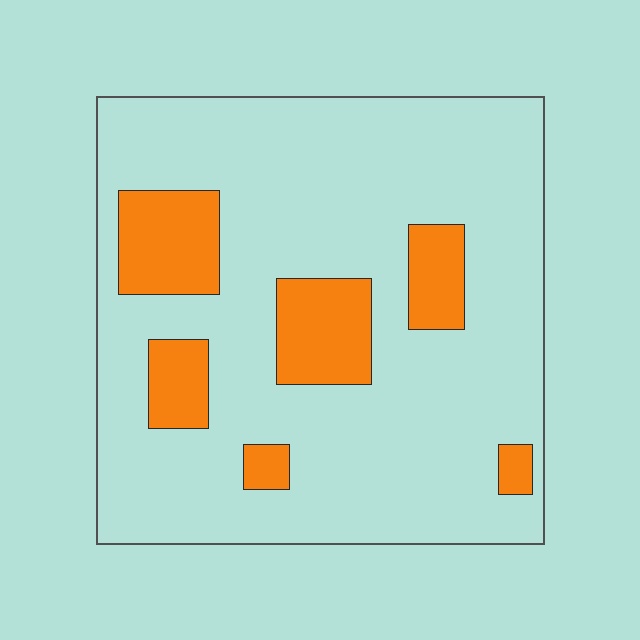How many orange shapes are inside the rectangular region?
6.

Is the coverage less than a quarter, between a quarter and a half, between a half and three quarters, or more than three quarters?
Less than a quarter.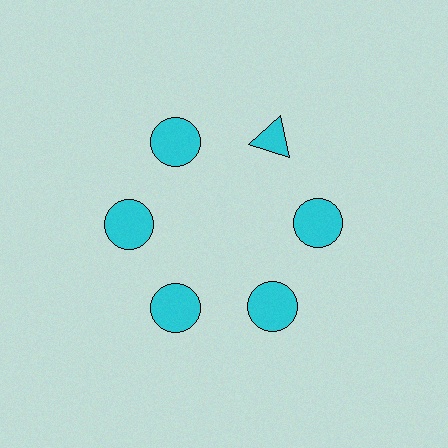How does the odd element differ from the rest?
It has a different shape: triangle instead of circle.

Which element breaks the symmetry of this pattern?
The cyan triangle at roughly the 1 o'clock position breaks the symmetry. All other shapes are cyan circles.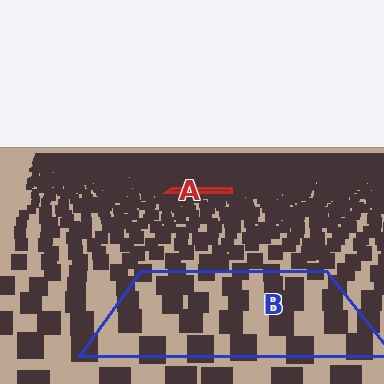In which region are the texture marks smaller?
The texture marks are smaller in region A, because it is farther away.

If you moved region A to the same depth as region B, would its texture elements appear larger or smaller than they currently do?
They would appear larger. At a closer depth, the same texture elements are projected at a bigger on-screen size.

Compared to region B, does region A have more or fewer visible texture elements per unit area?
Region A has more texture elements per unit area — they are packed more densely because it is farther away.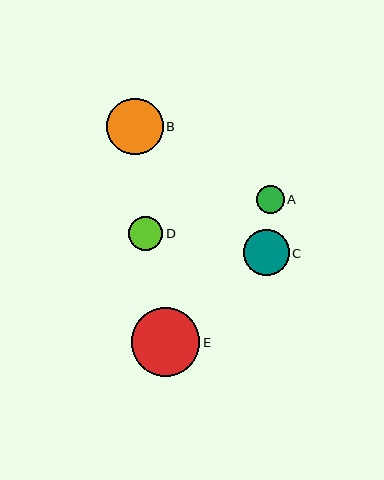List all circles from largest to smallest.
From largest to smallest: E, B, C, D, A.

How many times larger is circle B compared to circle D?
Circle B is approximately 1.7 times the size of circle D.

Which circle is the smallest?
Circle A is the smallest with a size of approximately 27 pixels.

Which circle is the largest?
Circle E is the largest with a size of approximately 69 pixels.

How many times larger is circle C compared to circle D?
Circle C is approximately 1.4 times the size of circle D.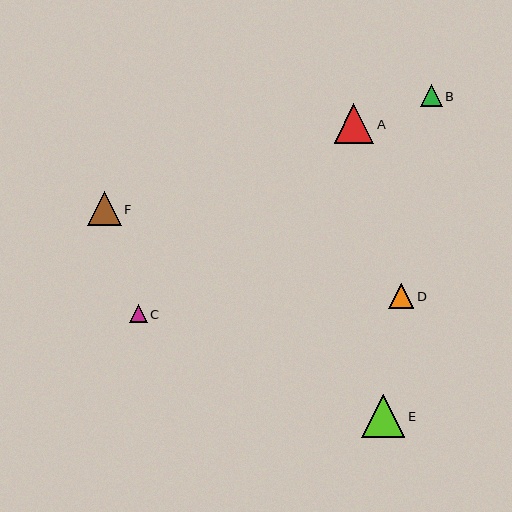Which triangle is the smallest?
Triangle C is the smallest with a size of approximately 18 pixels.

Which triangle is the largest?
Triangle E is the largest with a size of approximately 43 pixels.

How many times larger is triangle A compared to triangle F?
Triangle A is approximately 1.2 times the size of triangle F.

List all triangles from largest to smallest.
From largest to smallest: E, A, F, D, B, C.